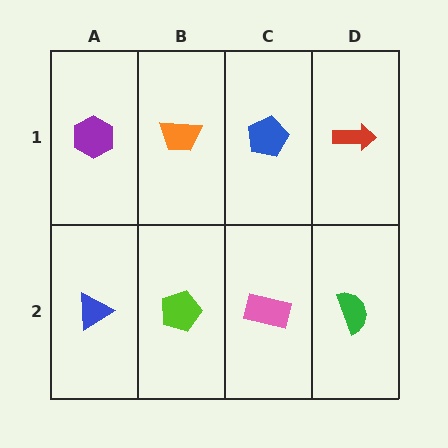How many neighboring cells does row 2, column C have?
3.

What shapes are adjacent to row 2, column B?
An orange trapezoid (row 1, column B), a blue triangle (row 2, column A), a pink rectangle (row 2, column C).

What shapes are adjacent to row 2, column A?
A purple hexagon (row 1, column A), a lime pentagon (row 2, column B).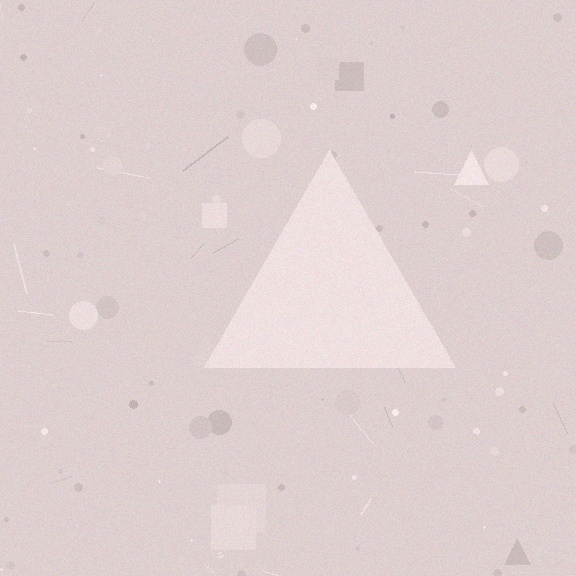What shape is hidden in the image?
A triangle is hidden in the image.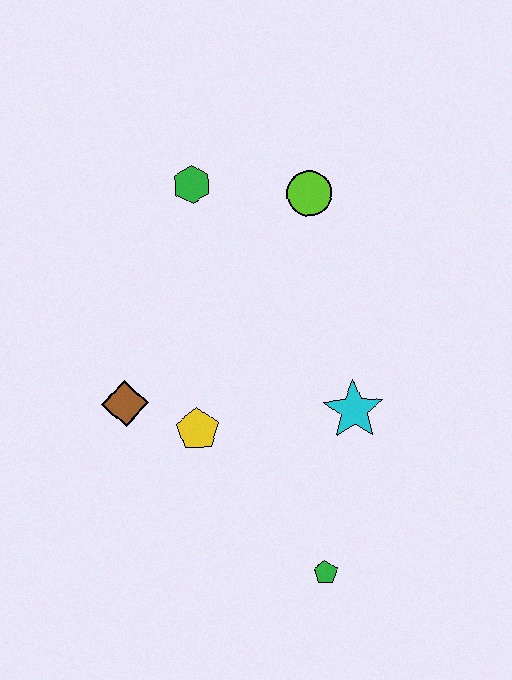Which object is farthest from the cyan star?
The green hexagon is farthest from the cyan star.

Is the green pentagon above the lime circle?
No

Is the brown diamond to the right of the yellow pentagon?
No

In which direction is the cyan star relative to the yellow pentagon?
The cyan star is to the right of the yellow pentagon.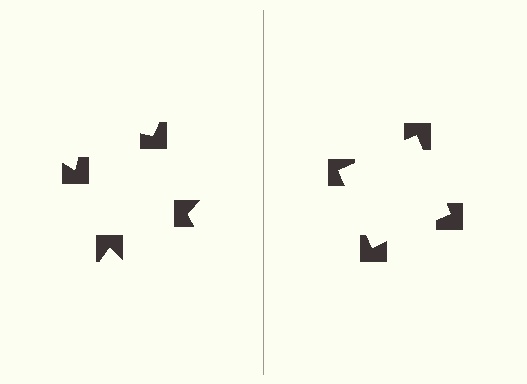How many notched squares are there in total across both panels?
8 — 4 on each side.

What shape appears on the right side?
An illusory square.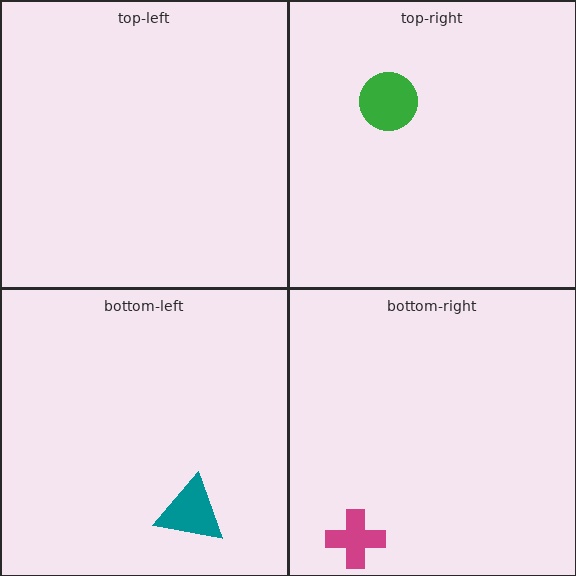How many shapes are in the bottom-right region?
1.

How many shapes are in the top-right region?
1.